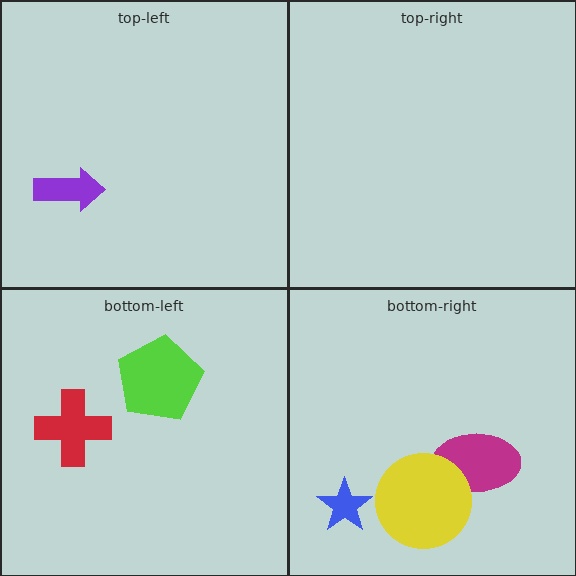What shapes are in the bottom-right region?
The magenta ellipse, the blue star, the yellow circle.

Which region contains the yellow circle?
The bottom-right region.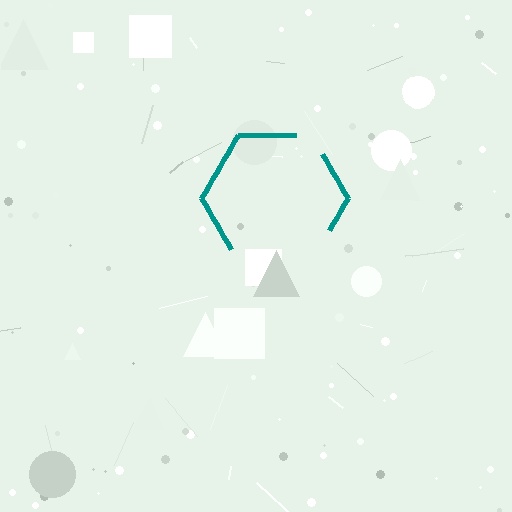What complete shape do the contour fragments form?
The contour fragments form a hexagon.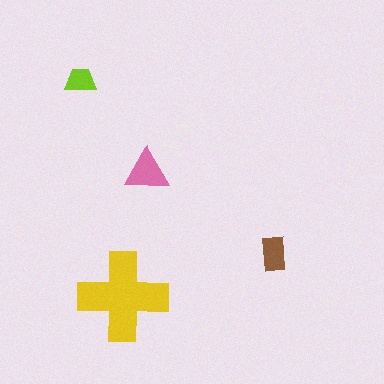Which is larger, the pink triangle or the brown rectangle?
The pink triangle.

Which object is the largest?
The yellow cross.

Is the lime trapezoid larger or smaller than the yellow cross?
Smaller.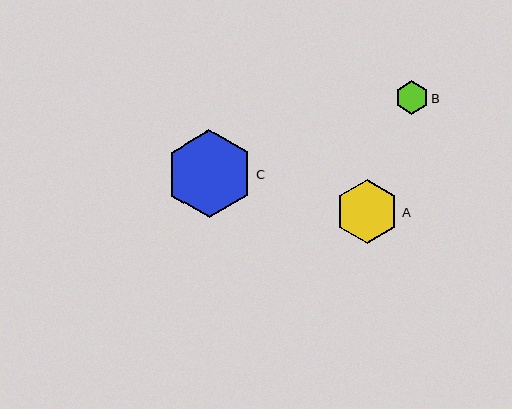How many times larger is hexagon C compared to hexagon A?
Hexagon C is approximately 1.4 times the size of hexagon A.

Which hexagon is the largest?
Hexagon C is the largest with a size of approximately 88 pixels.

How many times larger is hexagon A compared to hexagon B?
Hexagon A is approximately 1.9 times the size of hexagon B.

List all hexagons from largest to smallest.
From largest to smallest: C, A, B.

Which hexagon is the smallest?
Hexagon B is the smallest with a size of approximately 33 pixels.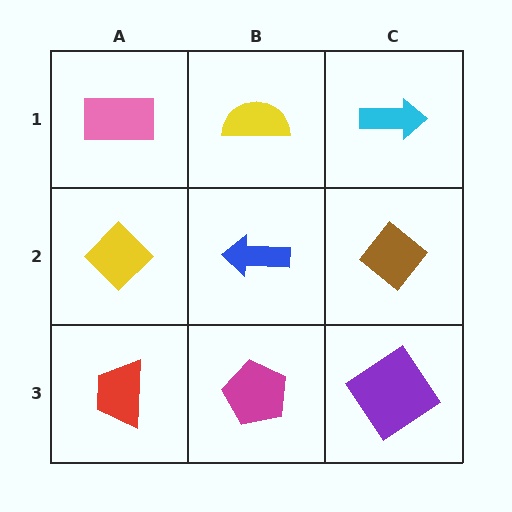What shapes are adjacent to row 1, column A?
A yellow diamond (row 2, column A), a yellow semicircle (row 1, column B).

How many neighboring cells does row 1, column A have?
2.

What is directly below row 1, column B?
A blue arrow.